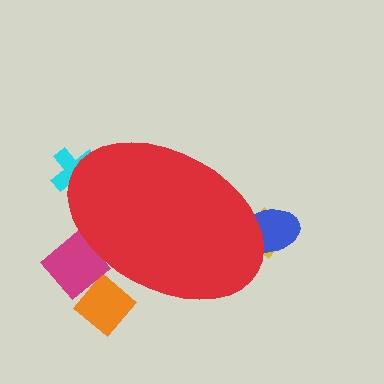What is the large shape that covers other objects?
A red ellipse.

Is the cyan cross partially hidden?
Yes, the cyan cross is partially hidden behind the red ellipse.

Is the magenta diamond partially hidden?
Yes, the magenta diamond is partially hidden behind the red ellipse.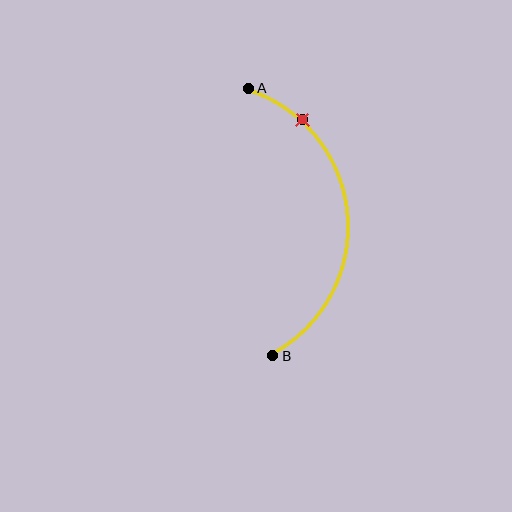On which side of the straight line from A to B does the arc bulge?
The arc bulges to the right of the straight line connecting A and B.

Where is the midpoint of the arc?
The arc midpoint is the point on the curve farthest from the straight line joining A and B. It sits to the right of that line.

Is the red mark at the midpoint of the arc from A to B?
No. The red mark lies on the arc but is closer to endpoint A. The arc midpoint would be at the point on the curve equidistant along the arc from both A and B.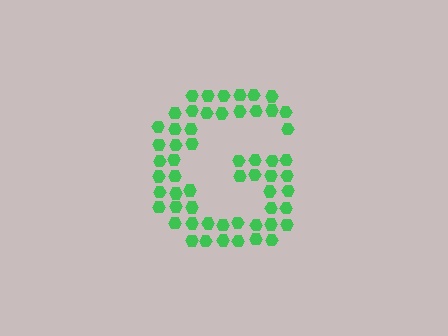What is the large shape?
The large shape is the letter G.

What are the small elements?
The small elements are hexagons.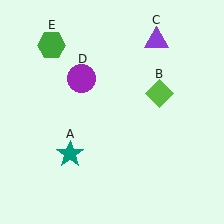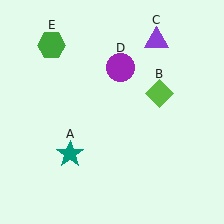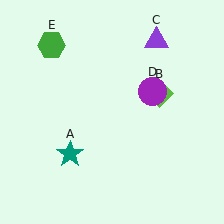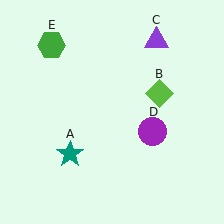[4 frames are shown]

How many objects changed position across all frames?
1 object changed position: purple circle (object D).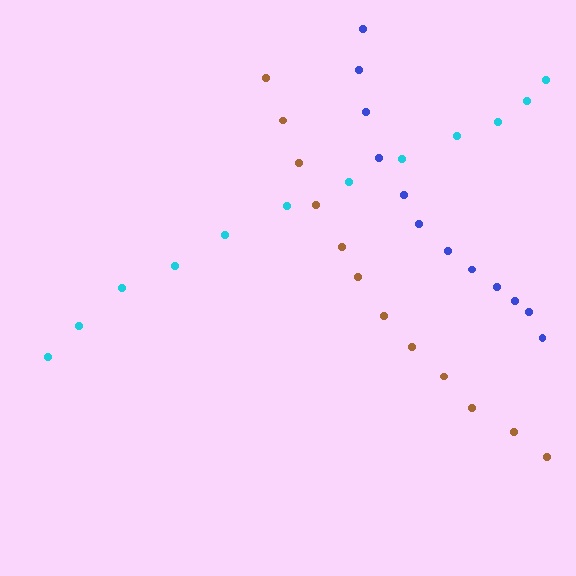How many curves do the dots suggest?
There are 3 distinct paths.